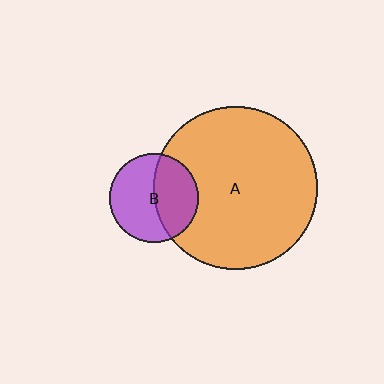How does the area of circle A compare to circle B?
Approximately 3.4 times.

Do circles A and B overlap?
Yes.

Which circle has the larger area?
Circle A (orange).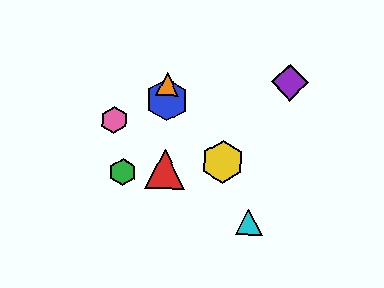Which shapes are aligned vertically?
The red triangle, the blue hexagon, the orange triangle are aligned vertically.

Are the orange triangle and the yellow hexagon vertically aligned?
No, the orange triangle is at x≈167 and the yellow hexagon is at x≈223.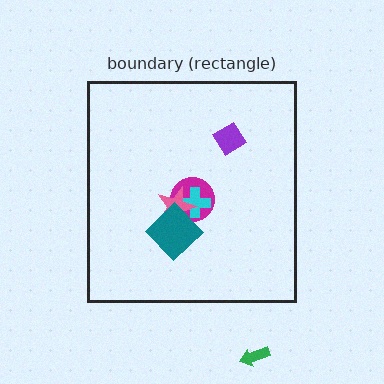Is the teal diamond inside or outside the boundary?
Inside.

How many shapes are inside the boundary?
5 inside, 1 outside.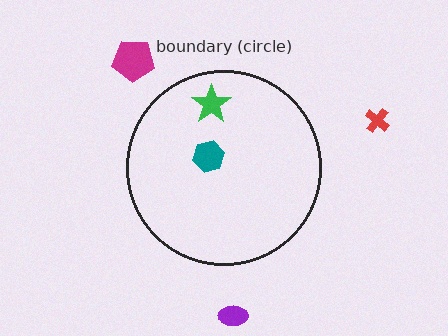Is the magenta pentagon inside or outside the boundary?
Outside.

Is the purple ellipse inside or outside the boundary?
Outside.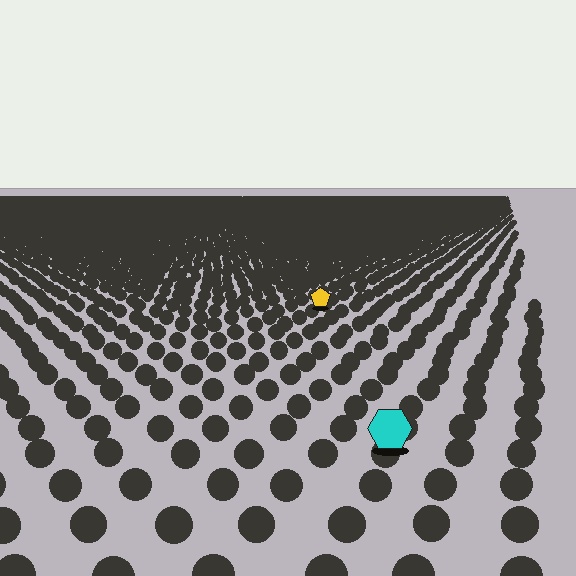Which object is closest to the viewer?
The cyan hexagon is closest. The texture marks near it are larger and more spread out.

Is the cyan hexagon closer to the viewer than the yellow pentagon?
Yes. The cyan hexagon is closer — you can tell from the texture gradient: the ground texture is coarser near it.